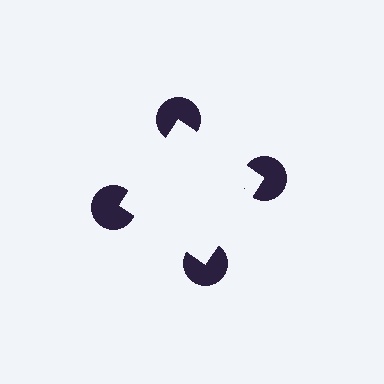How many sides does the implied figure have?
4 sides.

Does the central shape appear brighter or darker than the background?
It typically appears slightly brighter than the background, even though no actual brightness change is drawn.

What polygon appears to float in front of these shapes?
An illusory square — its edges are inferred from the aligned wedge cuts in the pac-man discs, not physically drawn.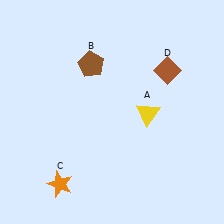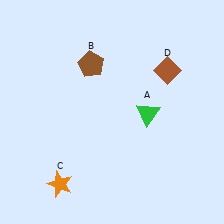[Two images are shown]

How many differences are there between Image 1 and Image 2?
There is 1 difference between the two images.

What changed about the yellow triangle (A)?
In Image 1, A is yellow. In Image 2, it changed to green.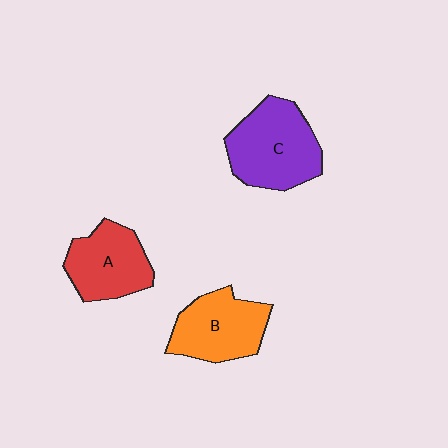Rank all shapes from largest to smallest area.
From largest to smallest: C (purple), B (orange), A (red).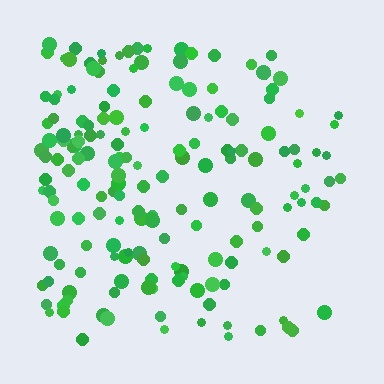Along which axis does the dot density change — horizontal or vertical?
Horizontal.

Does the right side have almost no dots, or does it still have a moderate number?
Still a moderate number, just noticeably fewer than the left.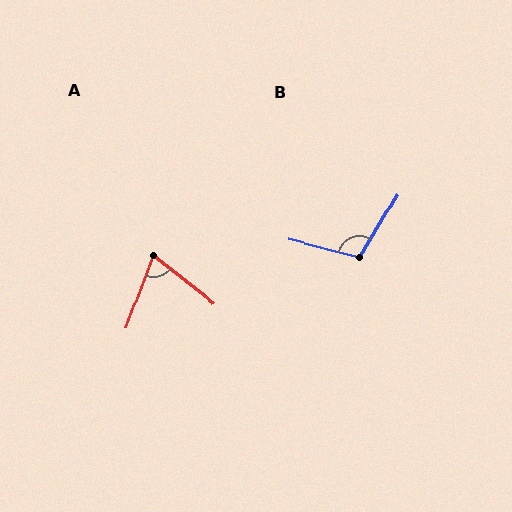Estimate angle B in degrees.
Approximately 107 degrees.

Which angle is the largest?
B, at approximately 107 degrees.